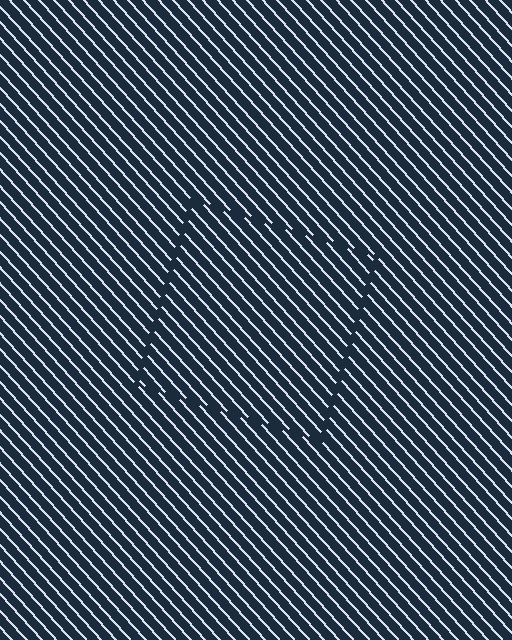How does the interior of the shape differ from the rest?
The interior of the shape contains the same grating, shifted by half a period — the contour is defined by the phase discontinuity where line-ends from the inner and outer gratings abut.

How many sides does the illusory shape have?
4 sides — the line-ends trace a square.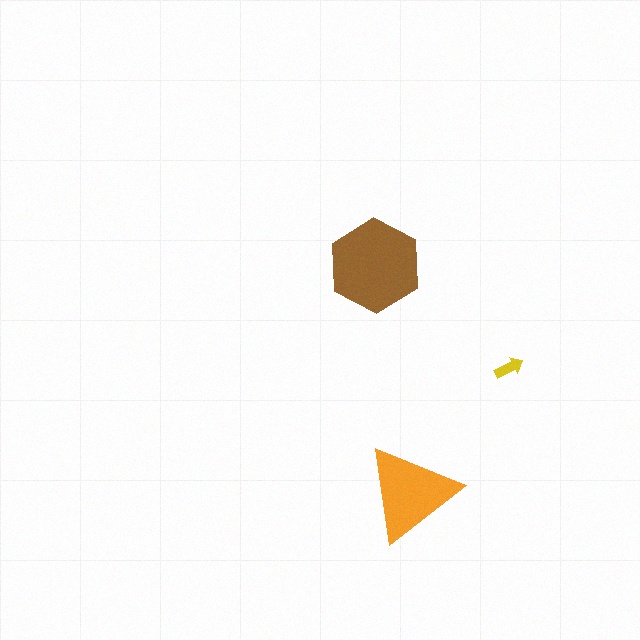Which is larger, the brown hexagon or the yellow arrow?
The brown hexagon.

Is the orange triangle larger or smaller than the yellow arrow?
Larger.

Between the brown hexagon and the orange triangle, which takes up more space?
The brown hexagon.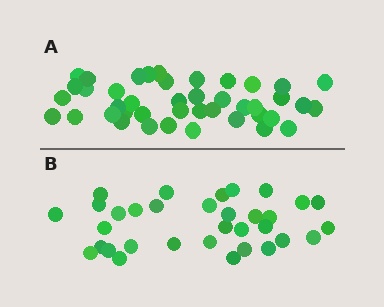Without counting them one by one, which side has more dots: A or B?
Region A (the top region) has more dots.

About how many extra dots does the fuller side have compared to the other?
Region A has roughly 8 or so more dots than region B.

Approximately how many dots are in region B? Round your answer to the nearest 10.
About 30 dots. (The exact count is 33, which rounds to 30.)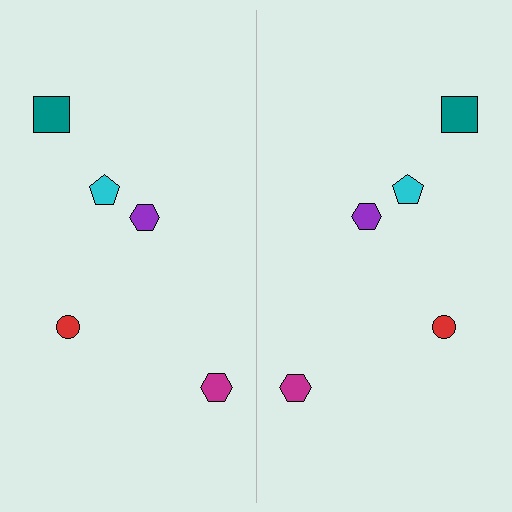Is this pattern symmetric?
Yes, this pattern has bilateral (reflection) symmetry.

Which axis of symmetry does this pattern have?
The pattern has a vertical axis of symmetry running through the center of the image.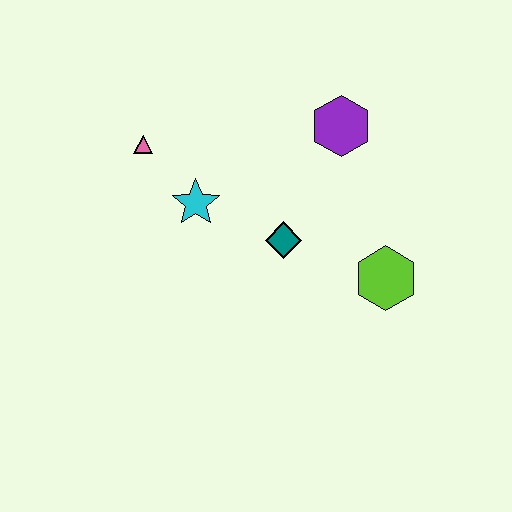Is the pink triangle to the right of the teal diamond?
No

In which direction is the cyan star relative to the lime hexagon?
The cyan star is to the left of the lime hexagon.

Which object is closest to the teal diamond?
The cyan star is closest to the teal diamond.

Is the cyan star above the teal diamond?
Yes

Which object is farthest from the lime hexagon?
The pink triangle is farthest from the lime hexagon.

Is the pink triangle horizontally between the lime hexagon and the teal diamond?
No